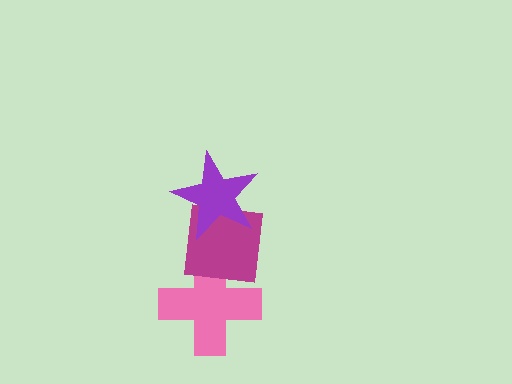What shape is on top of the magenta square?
The purple star is on top of the magenta square.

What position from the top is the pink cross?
The pink cross is 3rd from the top.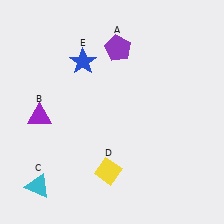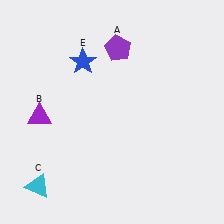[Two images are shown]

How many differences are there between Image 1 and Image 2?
There is 1 difference between the two images.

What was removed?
The yellow diamond (D) was removed in Image 2.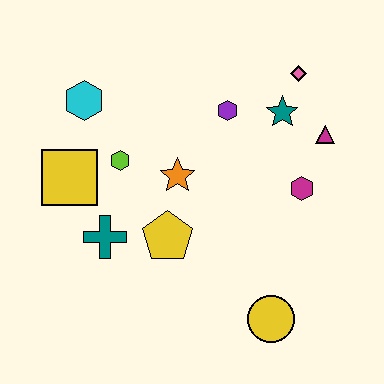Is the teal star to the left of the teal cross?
No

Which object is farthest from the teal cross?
The pink diamond is farthest from the teal cross.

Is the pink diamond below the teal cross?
No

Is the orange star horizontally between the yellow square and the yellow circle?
Yes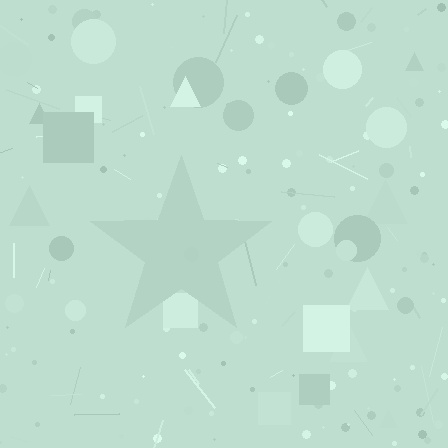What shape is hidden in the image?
A star is hidden in the image.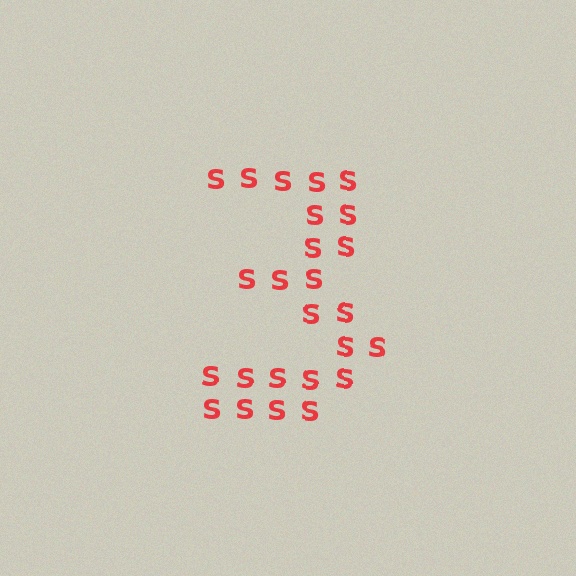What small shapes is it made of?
It is made of small letter S's.